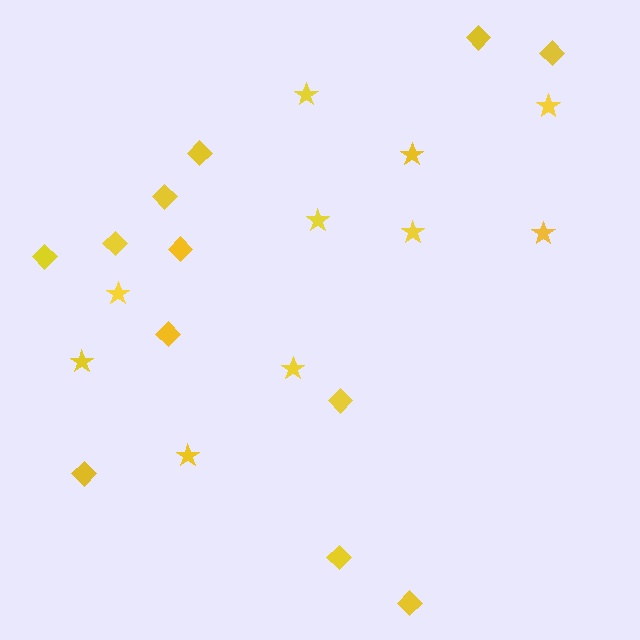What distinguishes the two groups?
There are 2 groups: one group of diamonds (12) and one group of stars (10).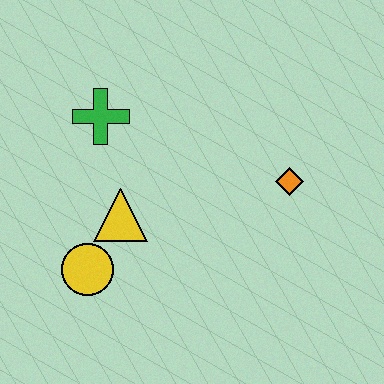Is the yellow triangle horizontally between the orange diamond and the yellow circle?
Yes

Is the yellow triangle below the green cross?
Yes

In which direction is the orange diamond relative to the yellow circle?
The orange diamond is to the right of the yellow circle.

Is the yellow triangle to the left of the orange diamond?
Yes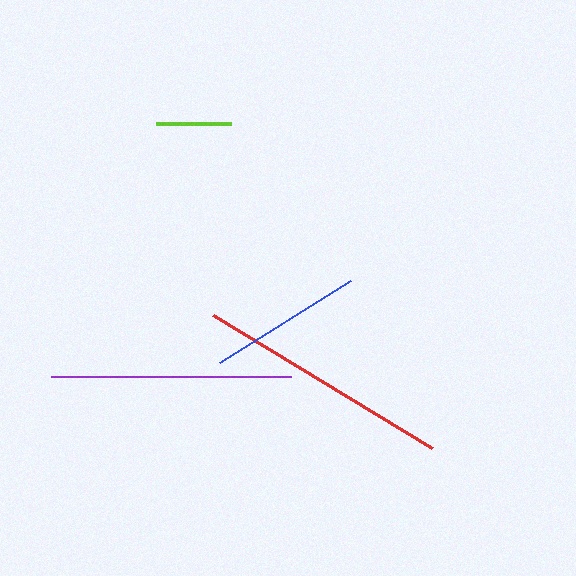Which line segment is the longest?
The red line is the longest at approximately 257 pixels.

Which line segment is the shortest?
The lime line is the shortest at approximately 76 pixels.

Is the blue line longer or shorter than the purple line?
The purple line is longer than the blue line.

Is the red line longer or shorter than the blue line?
The red line is longer than the blue line.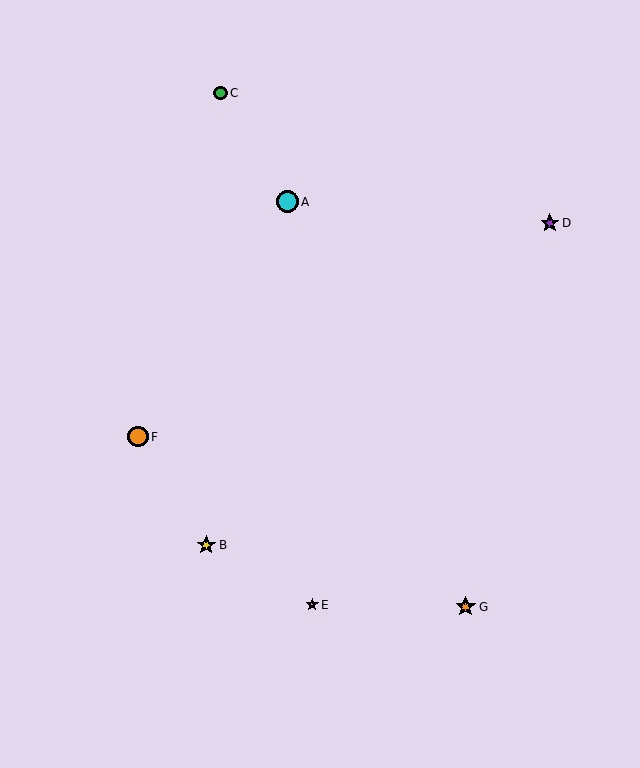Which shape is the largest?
The cyan circle (labeled A) is the largest.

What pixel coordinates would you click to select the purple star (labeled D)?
Click at (550, 223) to select the purple star D.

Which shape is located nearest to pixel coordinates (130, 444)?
The orange circle (labeled F) at (138, 437) is nearest to that location.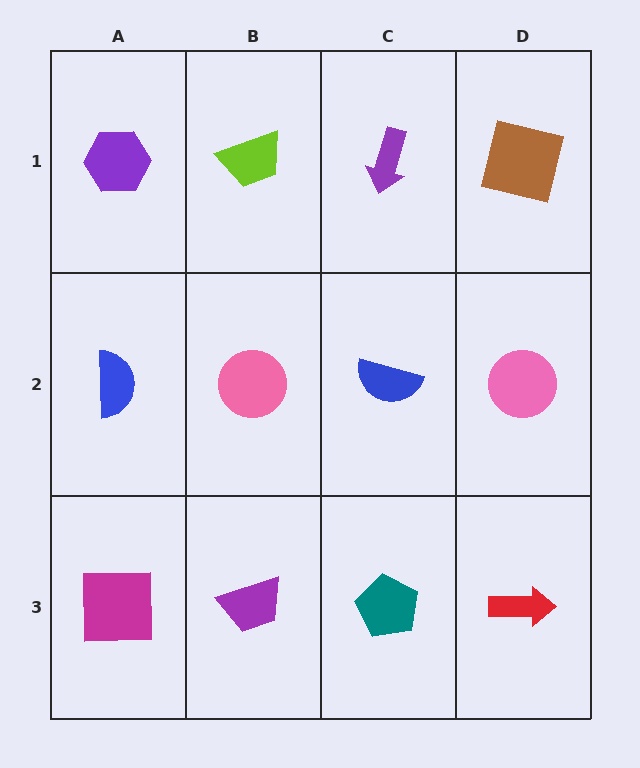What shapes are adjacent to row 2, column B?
A lime trapezoid (row 1, column B), a purple trapezoid (row 3, column B), a blue semicircle (row 2, column A), a blue semicircle (row 2, column C).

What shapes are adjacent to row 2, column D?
A brown square (row 1, column D), a red arrow (row 3, column D), a blue semicircle (row 2, column C).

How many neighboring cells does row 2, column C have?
4.